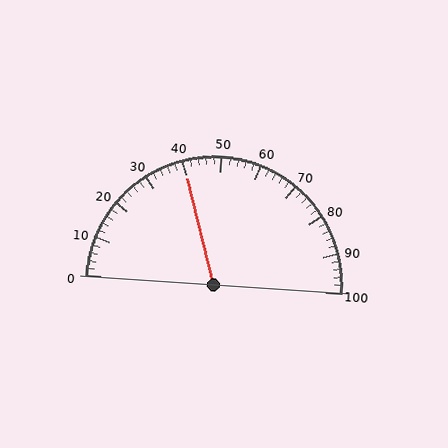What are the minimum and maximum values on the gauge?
The gauge ranges from 0 to 100.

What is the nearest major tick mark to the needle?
The nearest major tick mark is 40.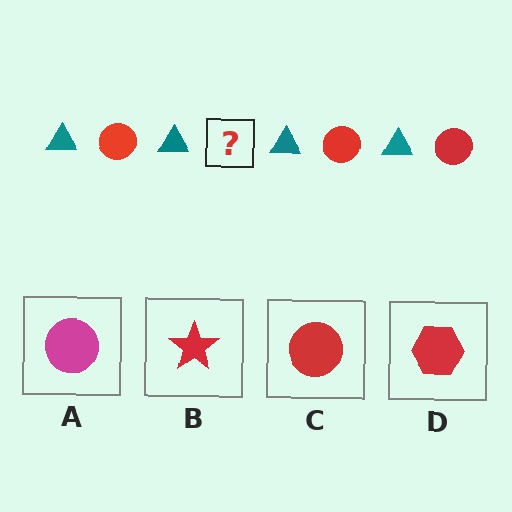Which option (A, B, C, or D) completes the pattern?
C.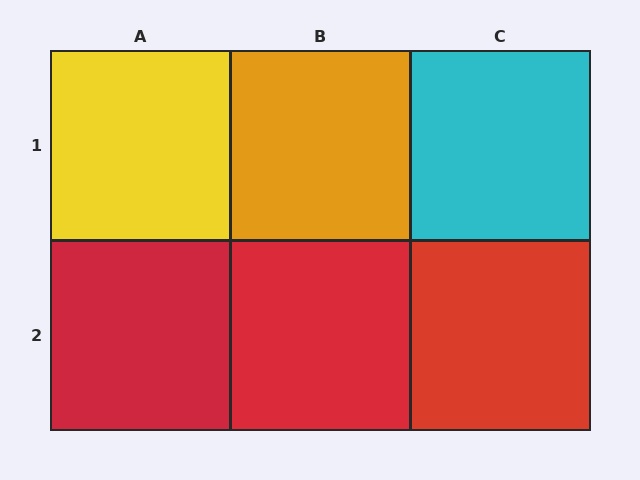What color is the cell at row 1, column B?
Orange.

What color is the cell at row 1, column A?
Yellow.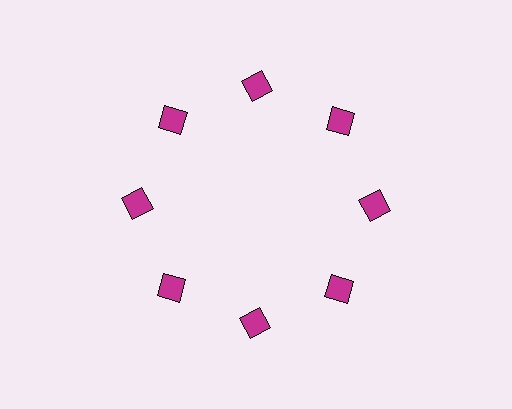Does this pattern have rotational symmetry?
Yes, this pattern has 8-fold rotational symmetry. It looks the same after rotating 45 degrees around the center.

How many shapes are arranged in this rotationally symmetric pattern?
There are 8 shapes, arranged in 8 groups of 1.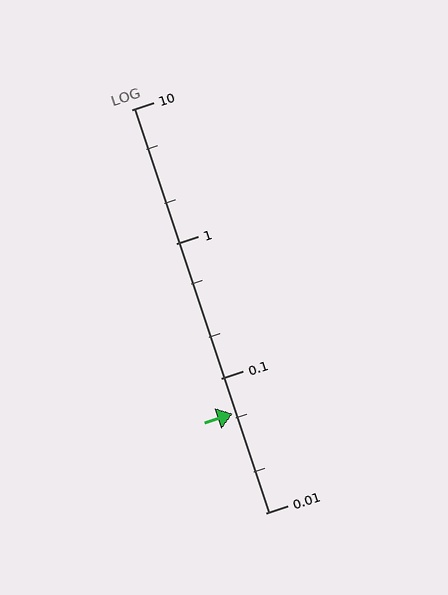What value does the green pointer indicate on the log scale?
The pointer indicates approximately 0.055.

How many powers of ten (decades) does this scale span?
The scale spans 3 decades, from 0.01 to 10.